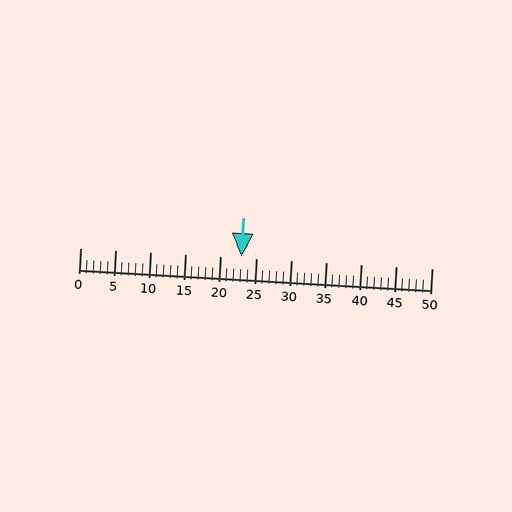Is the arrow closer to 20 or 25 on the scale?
The arrow is closer to 25.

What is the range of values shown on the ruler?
The ruler shows values from 0 to 50.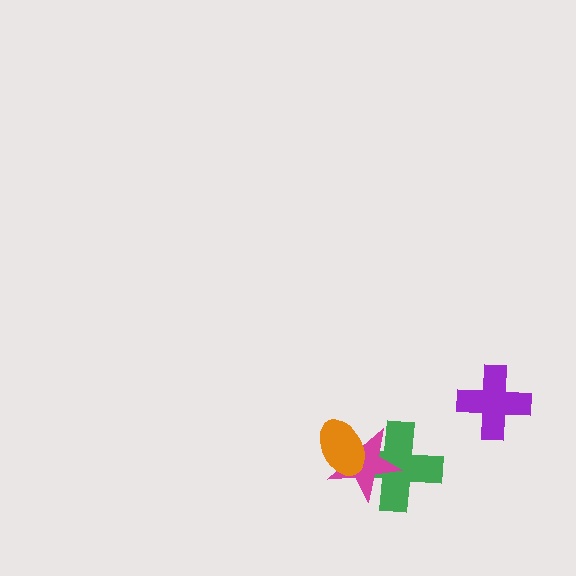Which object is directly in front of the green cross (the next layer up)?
The magenta star is directly in front of the green cross.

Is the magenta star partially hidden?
Yes, it is partially covered by another shape.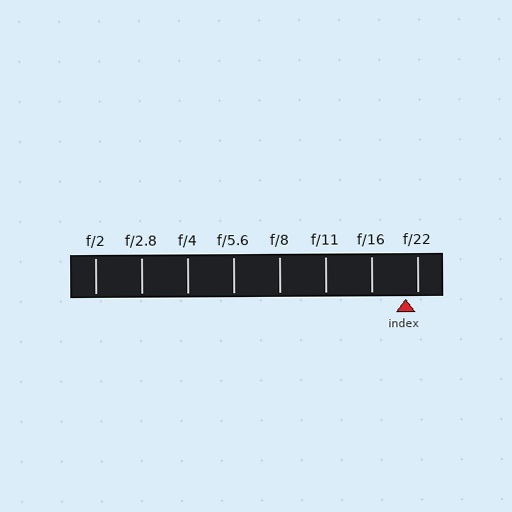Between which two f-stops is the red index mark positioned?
The index mark is between f/16 and f/22.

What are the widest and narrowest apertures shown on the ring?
The widest aperture shown is f/2 and the narrowest is f/22.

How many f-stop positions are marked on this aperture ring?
There are 8 f-stop positions marked.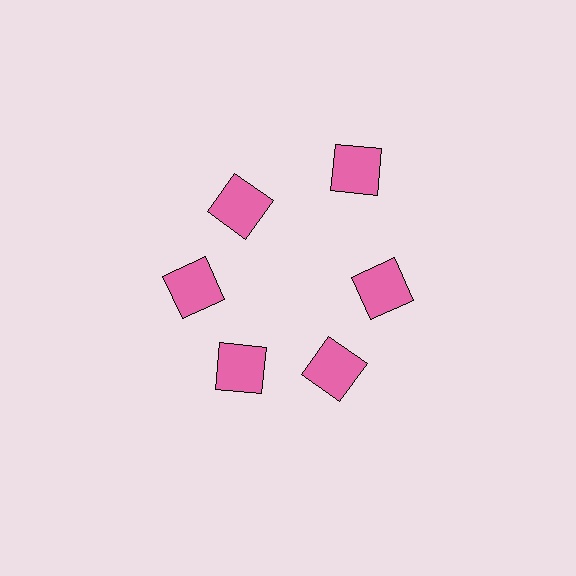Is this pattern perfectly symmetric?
No. The 6 pink squares are arranged in a ring, but one element near the 1 o'clock position is pushed outward from the center, breaking the 6-fold rotational symmetry.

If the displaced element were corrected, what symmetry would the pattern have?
It would have 6-fold rotational symmetry — the pattern would map onto itself every 60 degrees.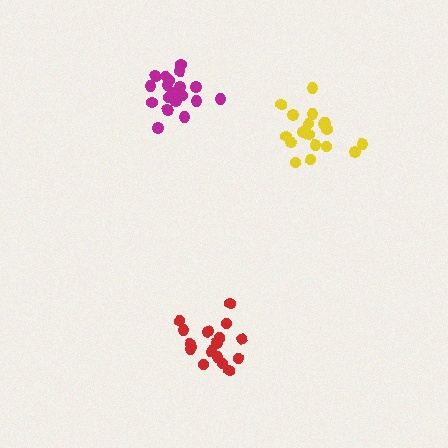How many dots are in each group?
Group 1: 19 dots, Group 2: 20 dots, Group 3: 17 dots (56 total).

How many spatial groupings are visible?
There are 3 spatial groupings.